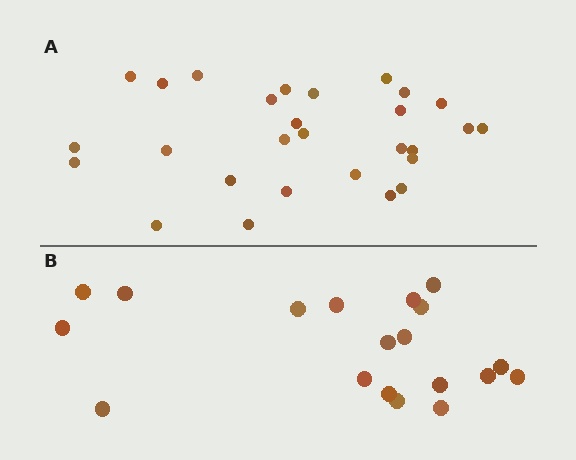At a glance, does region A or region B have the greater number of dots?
Region A (the top region) has more dots.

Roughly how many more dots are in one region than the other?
Region A has roughly 8 or so more dots than region B.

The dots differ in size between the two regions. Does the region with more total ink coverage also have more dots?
No. Region B has more total ink coverage because its dots are larger, but region A actually contains more individual dots. Total area can be misleading — the number of items is what matters here.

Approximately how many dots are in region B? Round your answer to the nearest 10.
About 20 dots. (The exact count is 19, which rounds to 20.)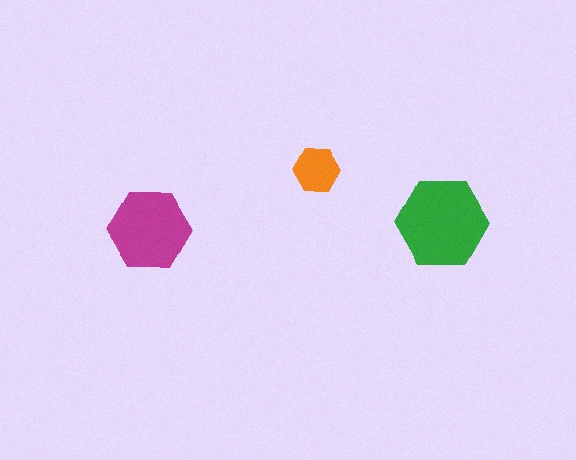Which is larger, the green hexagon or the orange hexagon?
The green one.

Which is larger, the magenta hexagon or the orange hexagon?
The magenta one.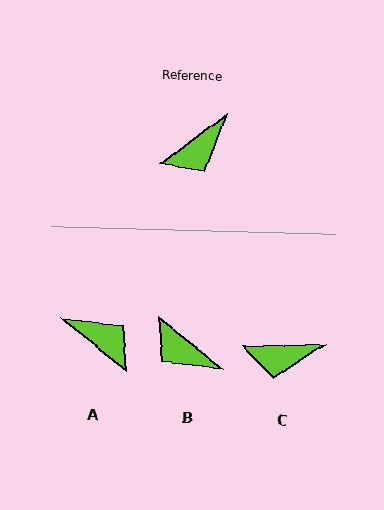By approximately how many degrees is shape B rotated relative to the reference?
Approximately 76 degrees clockwise.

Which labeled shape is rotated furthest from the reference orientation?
A, about 104 degrees away.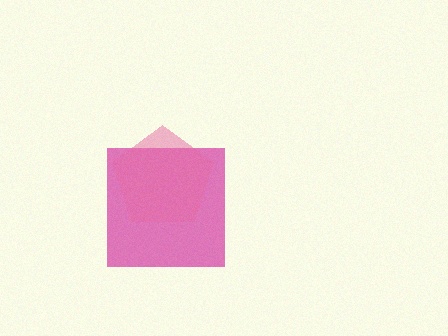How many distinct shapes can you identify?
There are 2 distinct shapes: a magenta square, a pink pentagon.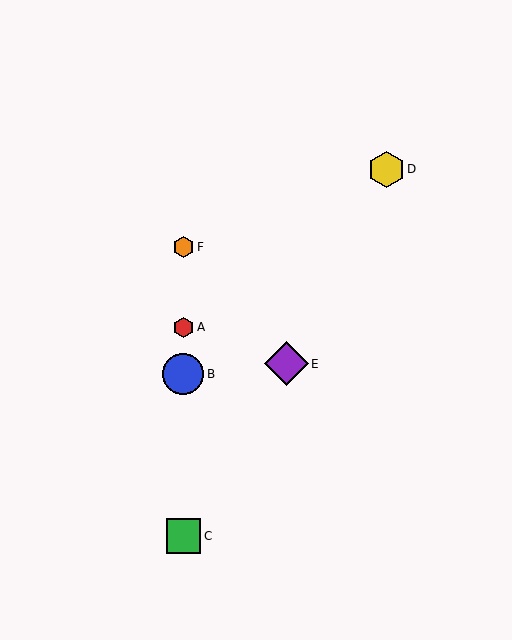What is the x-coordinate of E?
Object E is at x≈286.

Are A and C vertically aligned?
Yes, both are at x≈183.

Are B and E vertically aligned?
No, B is at x≈183 and E is at x≈286.